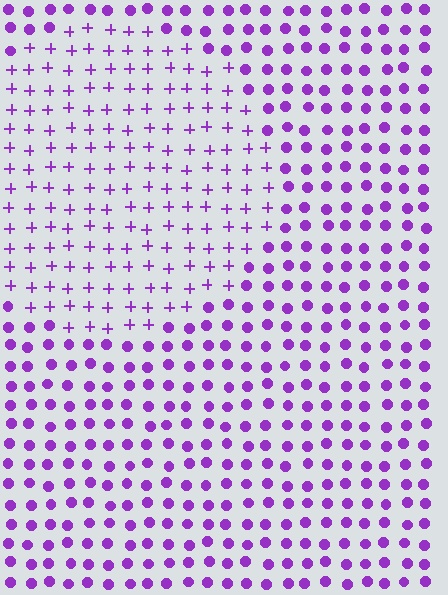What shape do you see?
I see a circle.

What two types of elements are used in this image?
The image uses plus signs inside the circle region and circles outside it.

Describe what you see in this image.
The image is filled with small purple elements arranged in a uniform grid. A circle-shaped region contains plus signs, while the surrounding area contains circles. The boundary is defined purely by the change in element shape.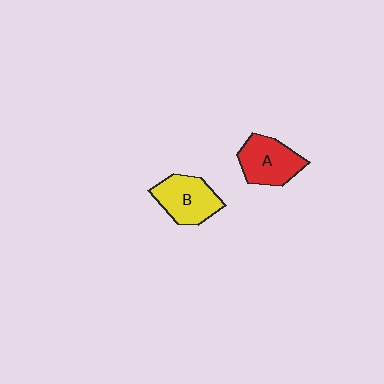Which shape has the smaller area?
Shape A (red).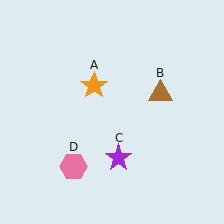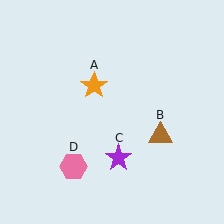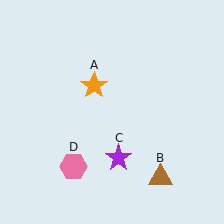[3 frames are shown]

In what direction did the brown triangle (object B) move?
The brown triangle (object B) moved down.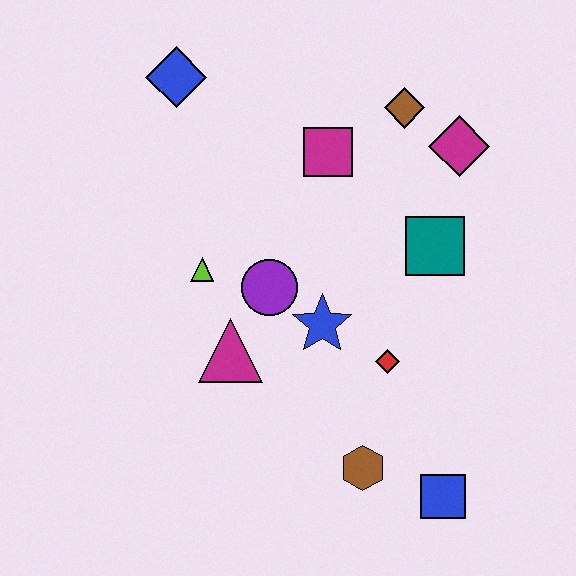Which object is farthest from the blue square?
The blue diamond is farthest from the blue square.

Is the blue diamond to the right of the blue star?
No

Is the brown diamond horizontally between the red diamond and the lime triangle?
No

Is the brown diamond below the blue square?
No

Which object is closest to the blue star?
The purple circle is closest to the blue star.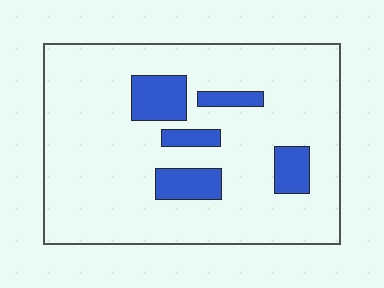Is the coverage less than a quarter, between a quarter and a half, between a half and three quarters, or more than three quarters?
Less than a quarter.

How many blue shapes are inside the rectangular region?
5.